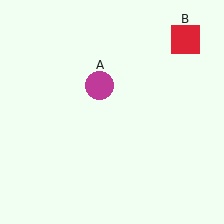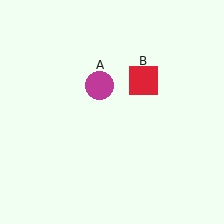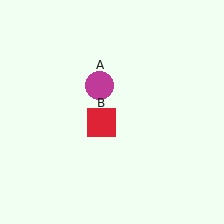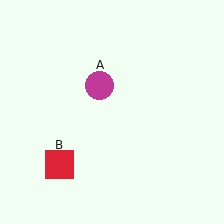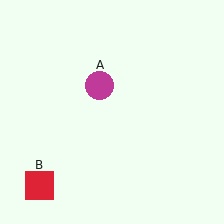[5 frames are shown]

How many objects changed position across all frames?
1 object changed position: red square (object B).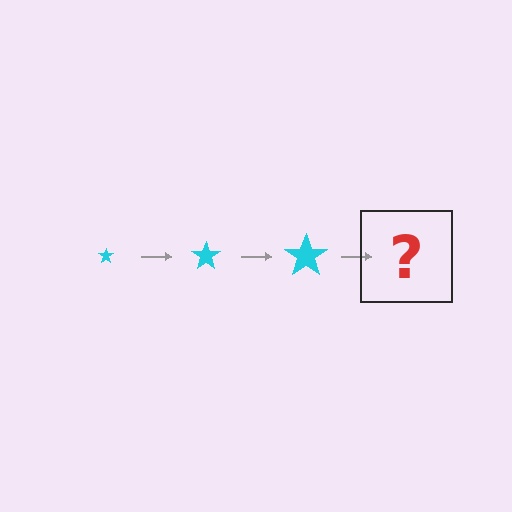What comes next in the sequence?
The next element should be a cyan star, larger than the previous one.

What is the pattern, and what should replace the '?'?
The pattern is that the star gets progressively larger each step. The '?' should be a cyan star, larger than the previous one.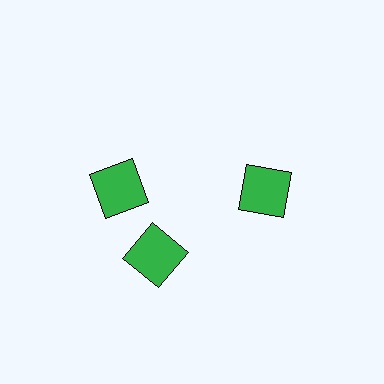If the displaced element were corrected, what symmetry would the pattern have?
It would have 3-fold rotational symmetry — the pattern would map onto itself every 120 degrees.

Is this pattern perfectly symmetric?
No. The 3 green squares are arranged in a ring, but one element near the 11 o'clock position is rotated out of alignment along the ring, breaking the 3-fold rotational symmetry.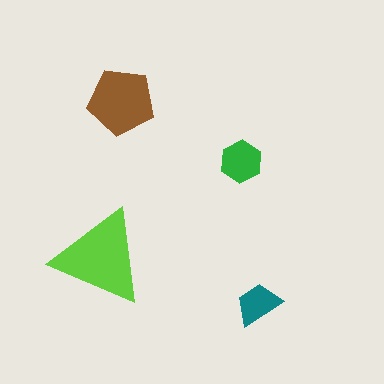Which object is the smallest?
The teal trapezoid.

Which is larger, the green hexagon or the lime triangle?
The lime triangle.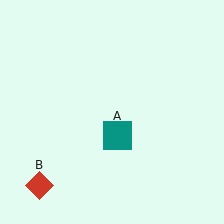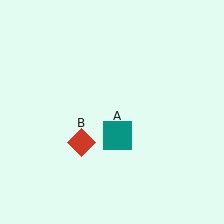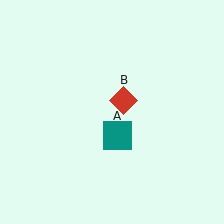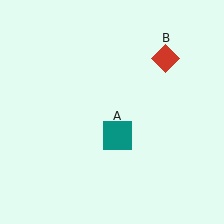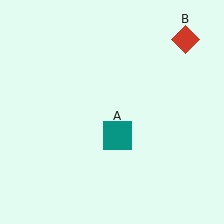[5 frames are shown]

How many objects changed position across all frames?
1 object changed position: red diamond (object B).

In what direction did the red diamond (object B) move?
The red diamond (object B) moved up and to the right.